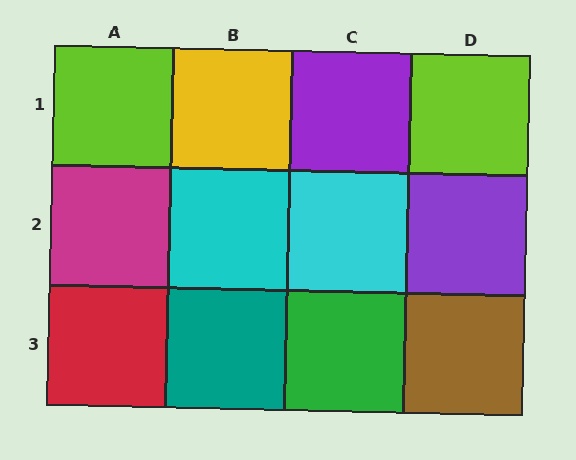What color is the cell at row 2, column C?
Cyan.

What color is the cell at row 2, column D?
Purple.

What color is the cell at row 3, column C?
Green.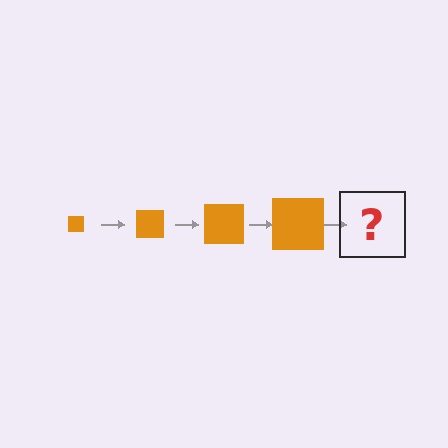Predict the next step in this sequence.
The next step is an orange square, larger than the previous one.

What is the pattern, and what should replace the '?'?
The pattern is that the square gets progressively larger each step. The '?' should be an orange square, larger than the previous one.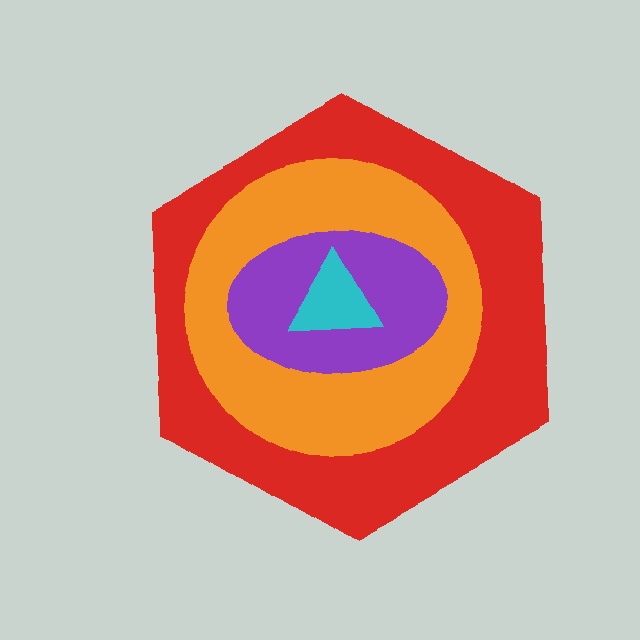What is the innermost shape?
The cyan triangle.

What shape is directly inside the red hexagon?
The orange circle.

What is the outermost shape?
The red hexagon.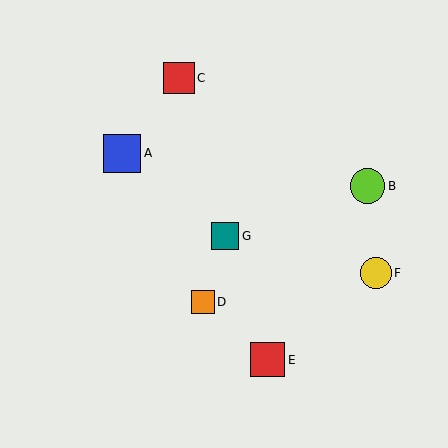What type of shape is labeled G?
Shape G is a teal square.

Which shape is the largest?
The blue square (labeled A) is the largest.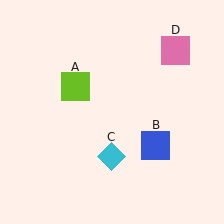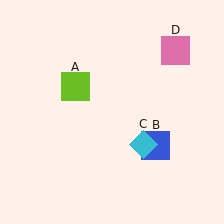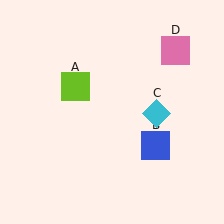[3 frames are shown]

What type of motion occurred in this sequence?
The cyan diamond (object C) rotated counterclockwise around the center of the scene.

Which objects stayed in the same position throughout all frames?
Lime square (object A) and blue square (object B) and pink square (object D) remained stationary.